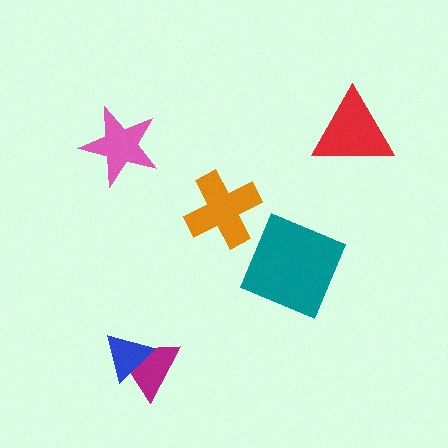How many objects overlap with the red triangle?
0 objects overlap with the red triangle.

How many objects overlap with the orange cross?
0 objects overlap with the orange cross.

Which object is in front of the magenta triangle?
The blue triangle is in front of the magenta triangle.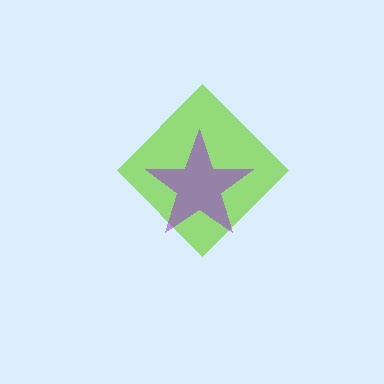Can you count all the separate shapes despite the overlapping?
Yes, there are 2 separate shapes.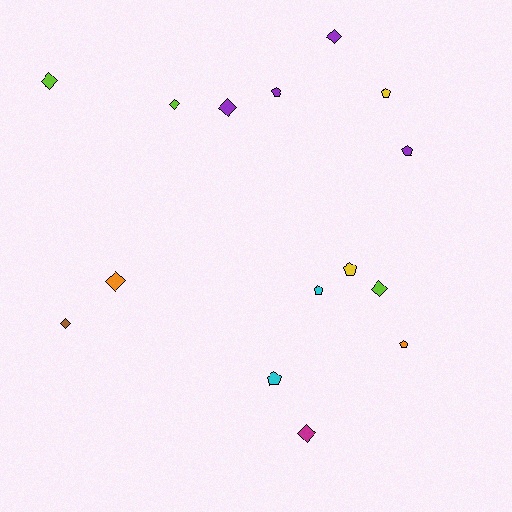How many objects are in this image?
There are 15 objects.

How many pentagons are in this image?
There are 7 pentagons.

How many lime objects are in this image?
There are 3 lime objects.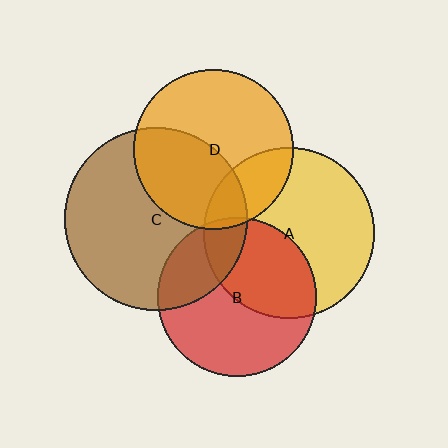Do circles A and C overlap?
Yes.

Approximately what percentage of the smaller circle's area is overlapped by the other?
Approximately 15%.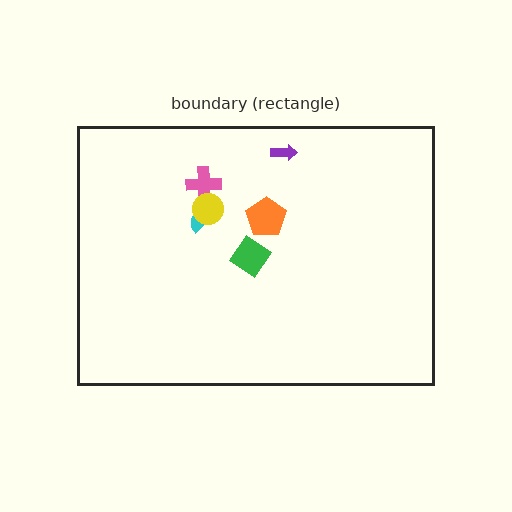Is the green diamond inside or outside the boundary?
Inside.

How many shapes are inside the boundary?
6 inside, 0 outside.